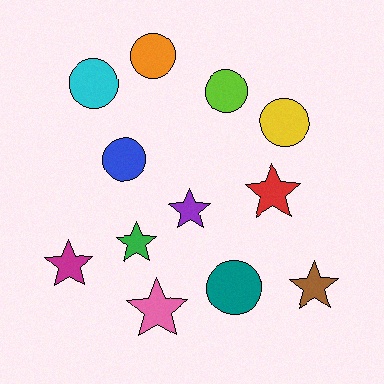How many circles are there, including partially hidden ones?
There are 6 circles.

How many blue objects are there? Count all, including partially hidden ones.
There is 1 blue object.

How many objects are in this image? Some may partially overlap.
There are 12 objects.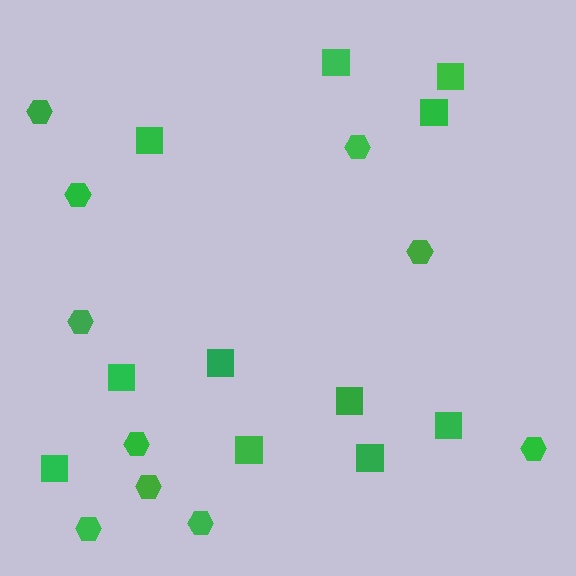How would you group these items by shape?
There are 2 groups: one group of hexagons (10) and one group of squares (11).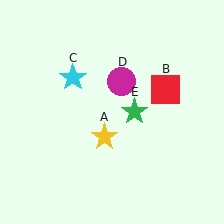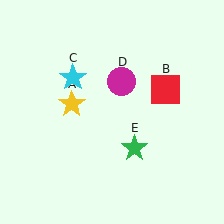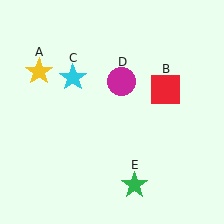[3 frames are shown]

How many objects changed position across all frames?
2 objects changed position: yellow star (object A), green star (object E).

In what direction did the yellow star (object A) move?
The yellow star (object A) moved up and to the left.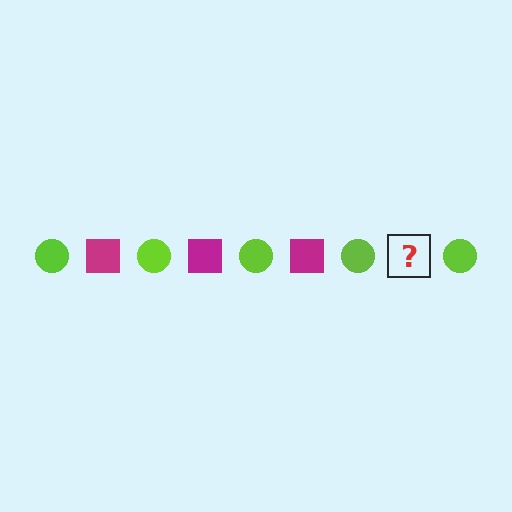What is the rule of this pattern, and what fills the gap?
The rule is that the pattern alternates between lime circle and magenta square. The gap should be filled with a magenta square.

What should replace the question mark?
The question mark should be replaced with a magenta square.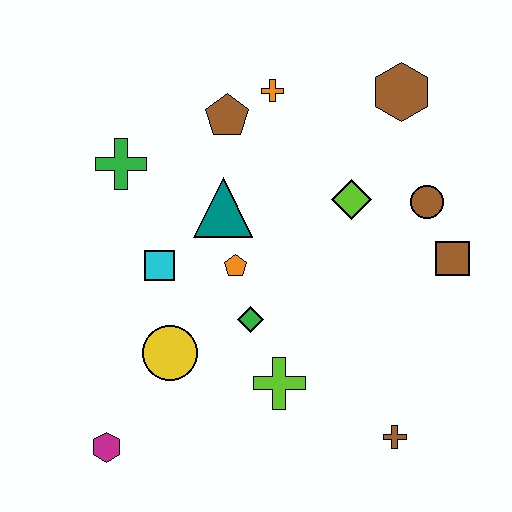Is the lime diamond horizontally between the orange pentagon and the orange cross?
No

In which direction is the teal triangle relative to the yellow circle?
The teal triangle is above the yellow circle.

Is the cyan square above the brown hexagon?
No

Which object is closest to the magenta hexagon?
The yellow circle is closest to the magenta hexagon.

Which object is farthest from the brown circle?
The magenta hexagon is farthest from the brown circle.